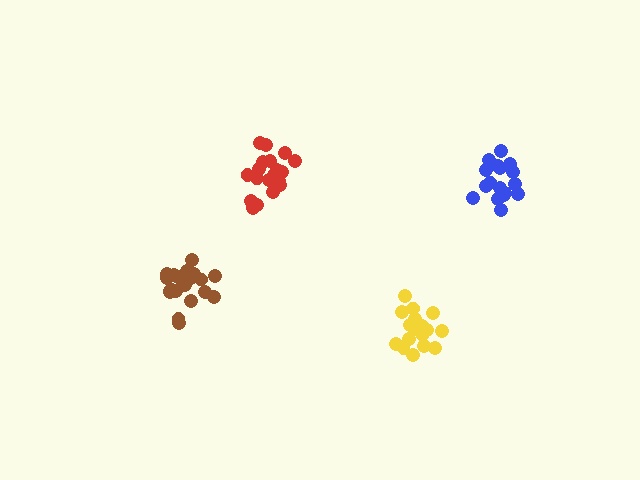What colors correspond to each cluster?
The clusters are colored: yellow, red, blue, brown.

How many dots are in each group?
Group 1: 19 dots, Group 2: 21 dots, Group 3: 17 dots, Group 4: 21 dots (78 total).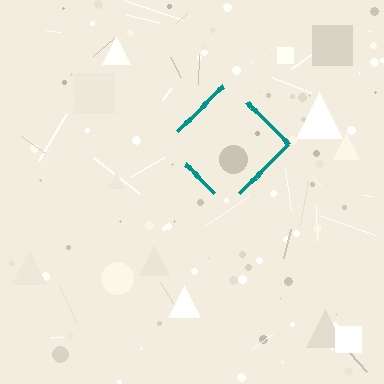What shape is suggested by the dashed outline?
The dashed outline suggests a diamond.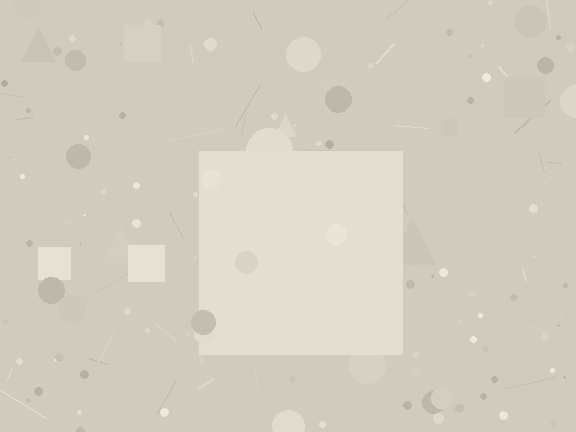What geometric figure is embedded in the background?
A square is embedded in the background.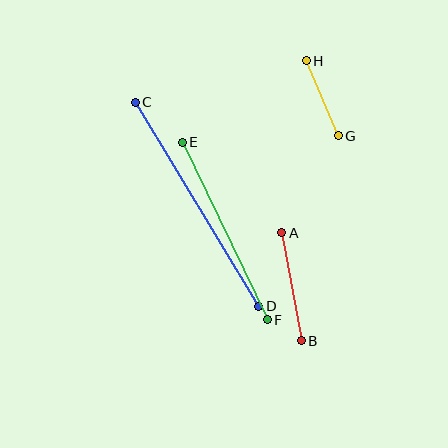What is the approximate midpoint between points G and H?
The midpoint is at approximately (322, 98) pixels.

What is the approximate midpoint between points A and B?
The midpoint is at approximately (292, 287) pixels.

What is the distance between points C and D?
The distance is approximately 239 pixels.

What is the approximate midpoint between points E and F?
The midpoint is at approximately (225, 231) pixels.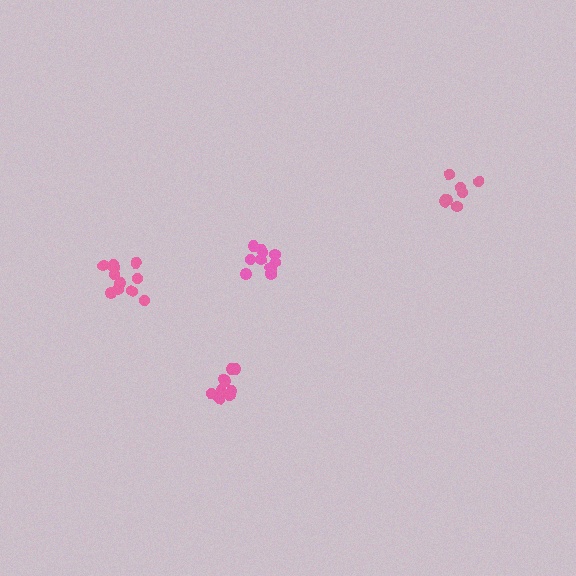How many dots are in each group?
Group 1: 10 dots, Group 2: 11 dots, Group 3: 12 dots, Group 4: 7 dots (40 total).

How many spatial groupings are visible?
There are 4 spatial groupings.